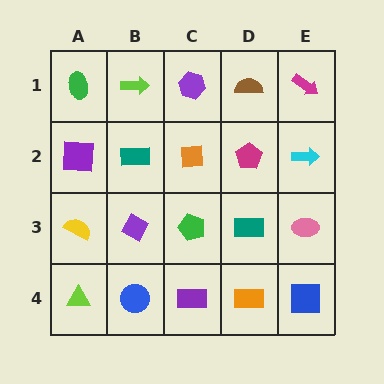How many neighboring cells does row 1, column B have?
3.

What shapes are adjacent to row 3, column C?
An orange square (row 2, column C), a purple rectangle (row 4, column C), a purple diamond (row 3, column B), a teal rectangle (row 3, column D).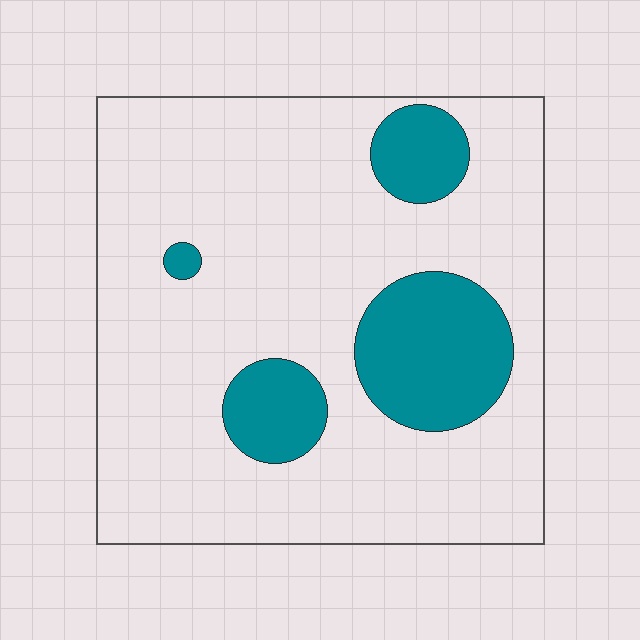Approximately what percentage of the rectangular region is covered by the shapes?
Approximately 20%.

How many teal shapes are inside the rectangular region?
4.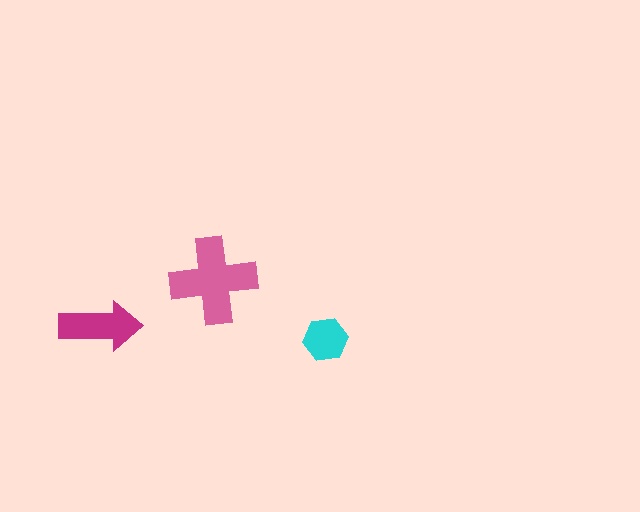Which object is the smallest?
The cyan hexagon.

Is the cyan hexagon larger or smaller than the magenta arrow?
Smaller.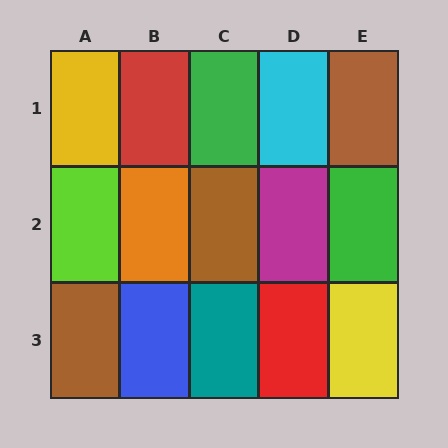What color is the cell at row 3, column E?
Yellow.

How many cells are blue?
1 cell is blue.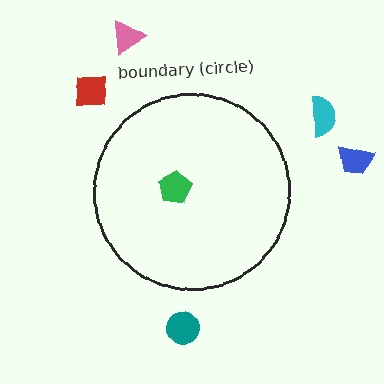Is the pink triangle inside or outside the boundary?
Outside.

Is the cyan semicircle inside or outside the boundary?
Outside.